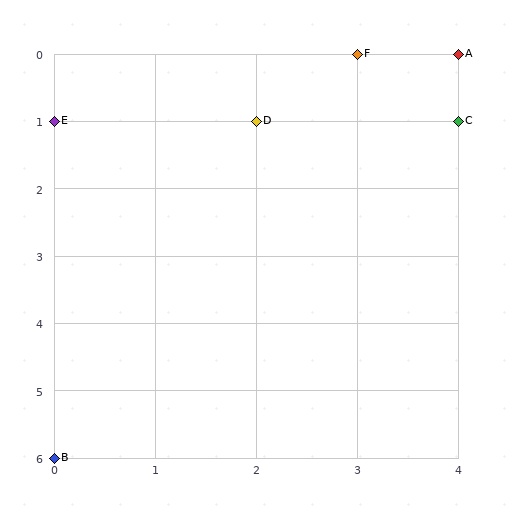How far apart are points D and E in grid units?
Points D and E are 2 columns apart.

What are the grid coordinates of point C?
Point C is at grid coordinates (4, 1).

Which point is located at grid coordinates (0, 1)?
Point E is at (0, 1).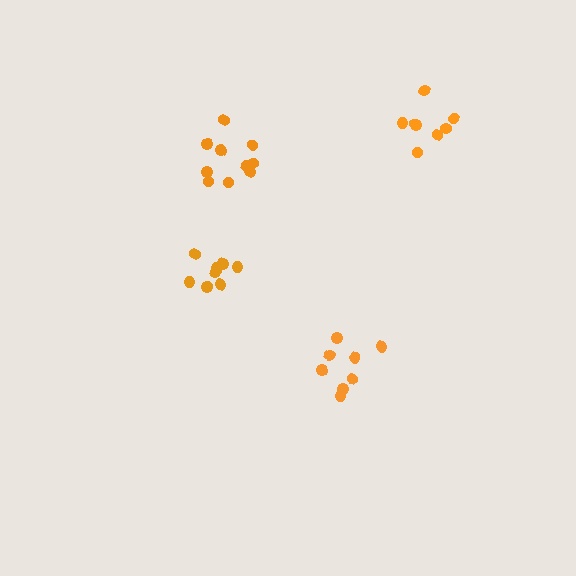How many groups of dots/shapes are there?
There are 4 groups.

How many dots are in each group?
Group 1: 8 dots, Group 2: 8 dots, Group 3: 9 dots, Group 4: 10 dots (35 total).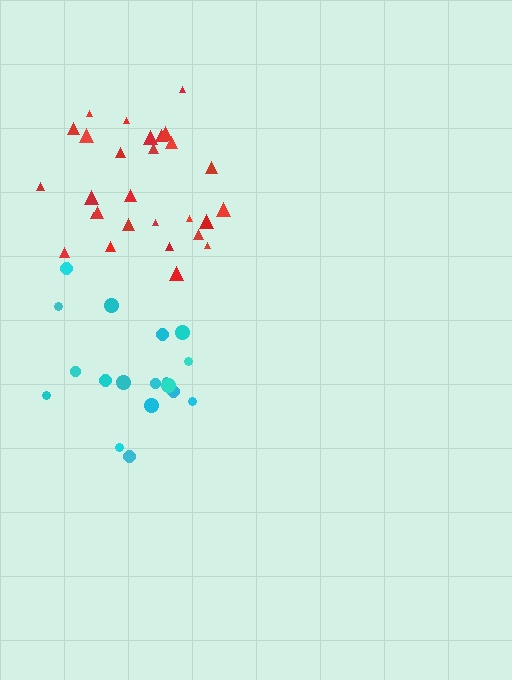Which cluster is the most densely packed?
Red.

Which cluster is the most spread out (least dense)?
Cyan.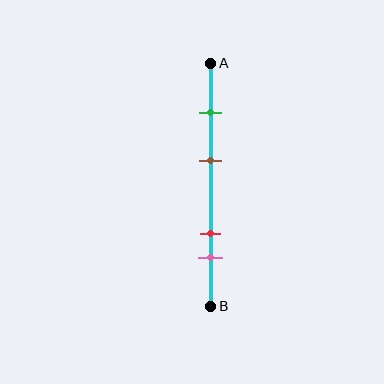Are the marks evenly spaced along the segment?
No, the marks are not evenly spaced.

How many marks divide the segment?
There are 4 marks dividing the segment.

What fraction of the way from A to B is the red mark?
The red mark is approximately 70% (0.7) of the way from A to B.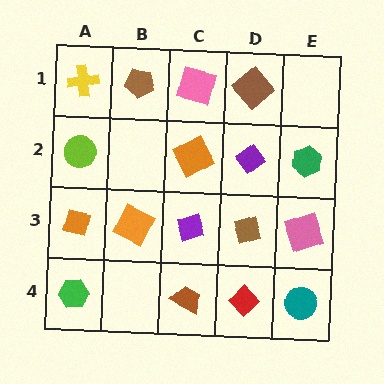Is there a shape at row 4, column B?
No, that cell is empty.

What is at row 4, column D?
A red diamond.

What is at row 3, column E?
A pink square.